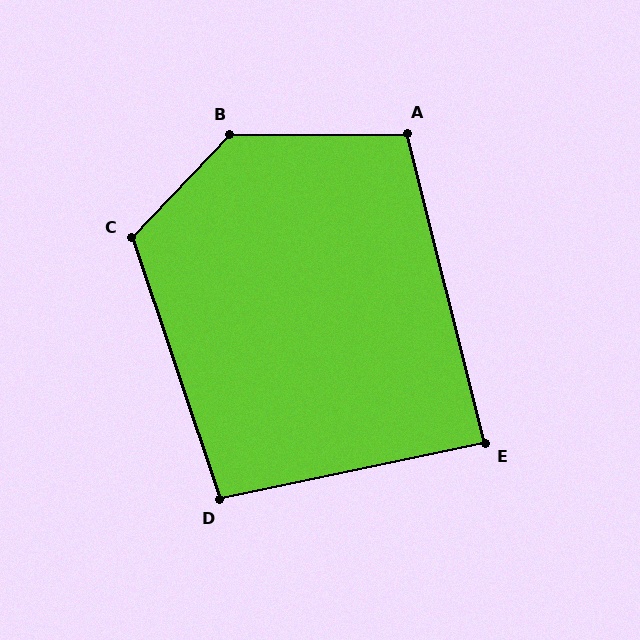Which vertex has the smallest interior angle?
E, at approximately 88 degrees.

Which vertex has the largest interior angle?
B, at approximately 134 degrees.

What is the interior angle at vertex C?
Approximately 118 degrees (obtuse).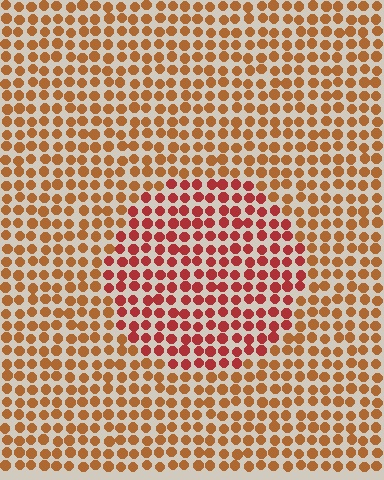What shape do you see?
I see a circle.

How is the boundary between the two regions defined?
The boundary is defined purely by a slight shift in hue (about 30 degrees). Spacing, size, and orientation are identical on both sides.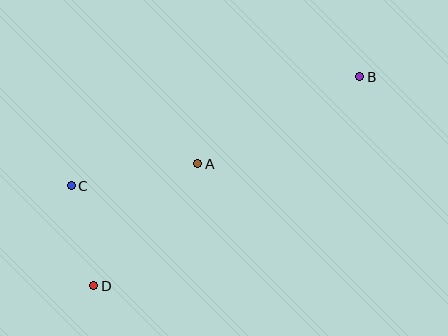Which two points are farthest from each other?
Points B and D are farthest from each other.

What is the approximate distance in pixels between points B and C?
The distance between B and C is approximately 308 pixels.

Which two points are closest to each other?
Points C and D are closest to each other.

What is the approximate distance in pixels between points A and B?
The distance between A and B is approximately 184 pixels.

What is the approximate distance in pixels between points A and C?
The distance between A and C is approximately 128 pixels.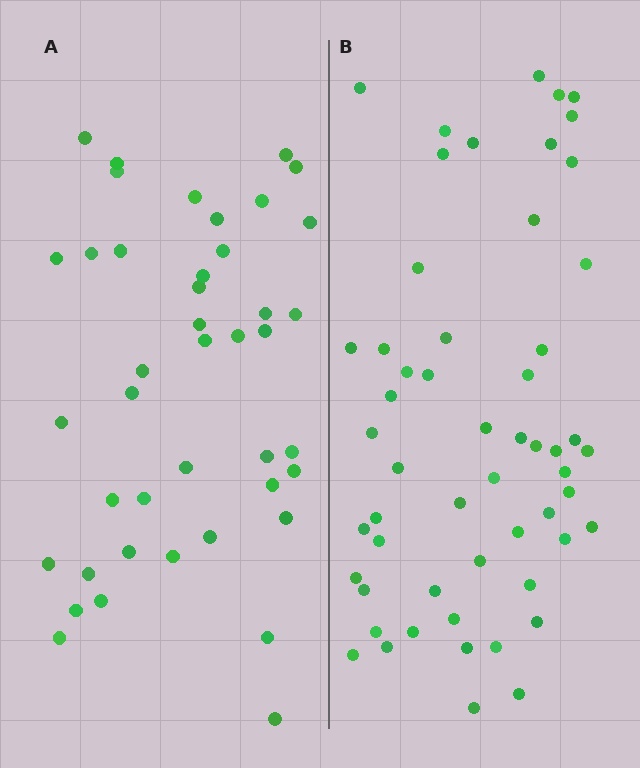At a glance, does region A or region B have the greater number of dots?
Region B (the right region) has more dots.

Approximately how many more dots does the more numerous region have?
Region B has approximately 15 more dots than region A.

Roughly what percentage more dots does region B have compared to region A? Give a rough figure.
About 30% more.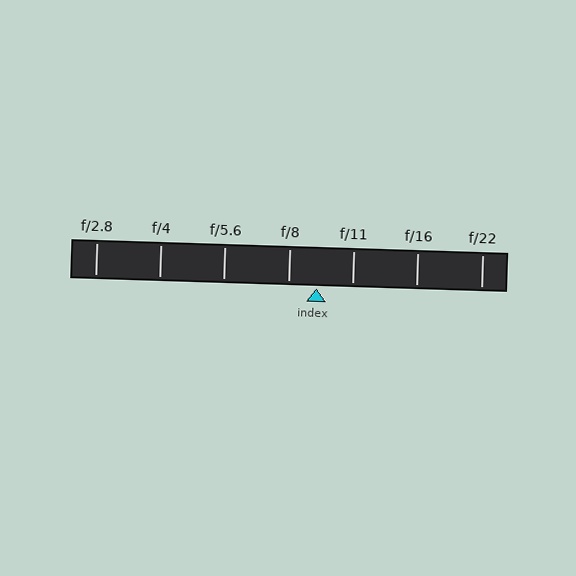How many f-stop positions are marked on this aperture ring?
There are 7 f-stop positions marked.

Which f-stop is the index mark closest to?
The index mark is closest to f/8.